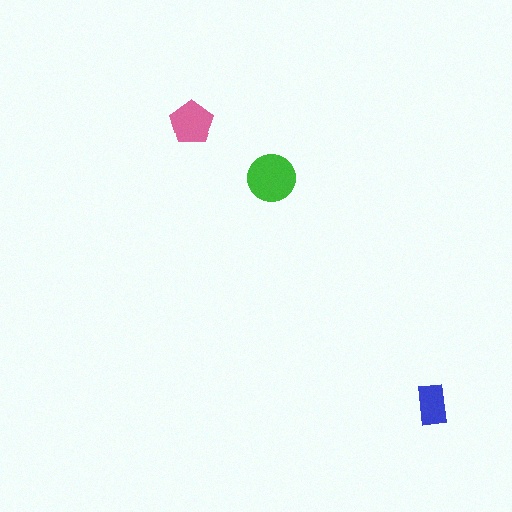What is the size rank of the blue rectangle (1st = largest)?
3rd.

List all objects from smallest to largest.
The blue rectangle, the pink pentagon, the green circle.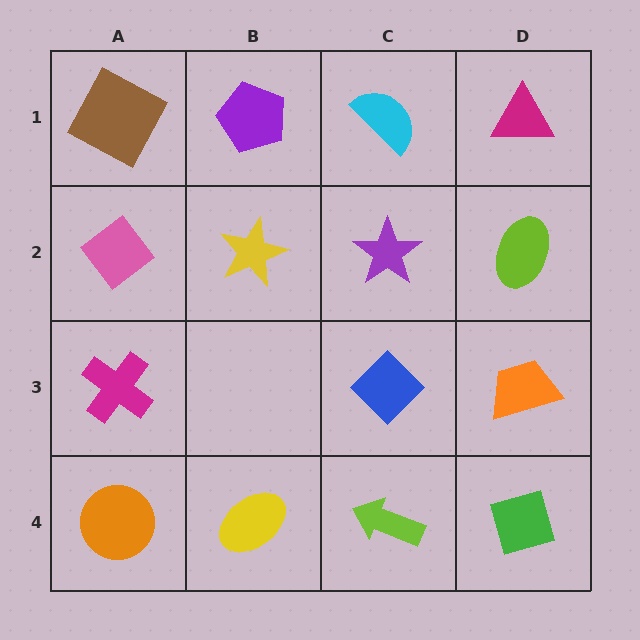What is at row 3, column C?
A blue diamond.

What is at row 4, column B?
A yellow ellipse.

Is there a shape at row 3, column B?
No, that cell is empty.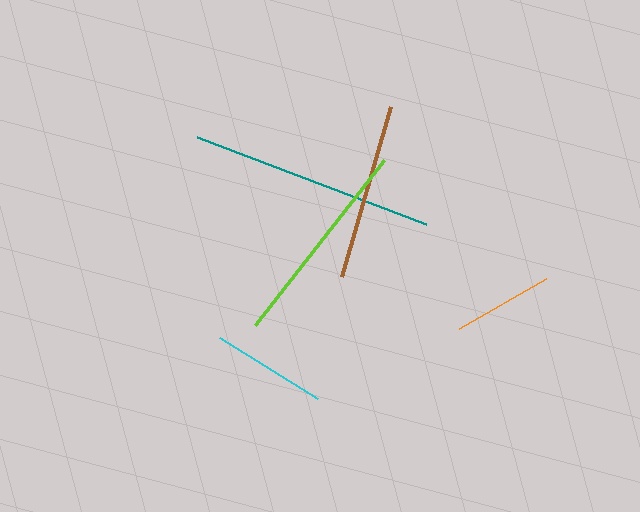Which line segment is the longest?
The teal line is the longest at approximately 245 pixels.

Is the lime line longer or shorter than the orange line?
The lime line is longer than the orange line.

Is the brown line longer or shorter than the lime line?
The lime line is longer than the brown line.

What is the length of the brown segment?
The brown segment is approximately 177 pixels long.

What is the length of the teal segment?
The teal segment is approximately 245 pixels long.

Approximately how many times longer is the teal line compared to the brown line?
The teal line is approximately 1.4 times the length of the brown line.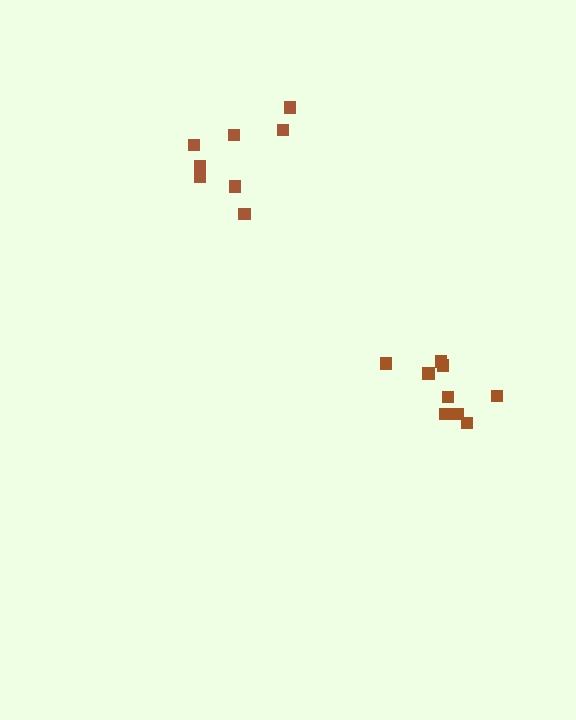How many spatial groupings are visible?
There are 2 spatial groupings.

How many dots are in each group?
Group 1: 8 dots, Group 2: 9 dots (17 total).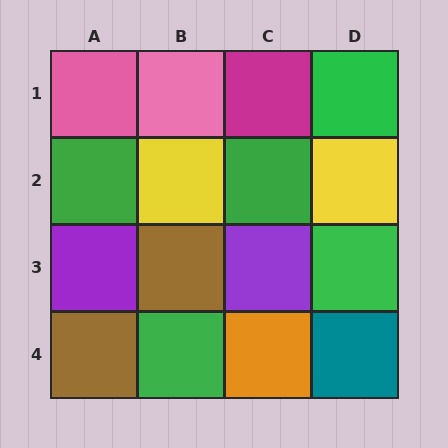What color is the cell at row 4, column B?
Green.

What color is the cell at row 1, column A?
Pink.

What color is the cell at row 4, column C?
Orange.